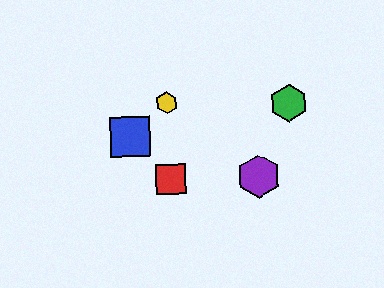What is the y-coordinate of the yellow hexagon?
The yellow hexagon is at y≈103.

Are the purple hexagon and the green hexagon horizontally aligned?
No, the purple hexagon is at y≈176 and the green hexagon is at y≈103.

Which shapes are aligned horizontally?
The red square, the purple hexagon are aligned horizontally.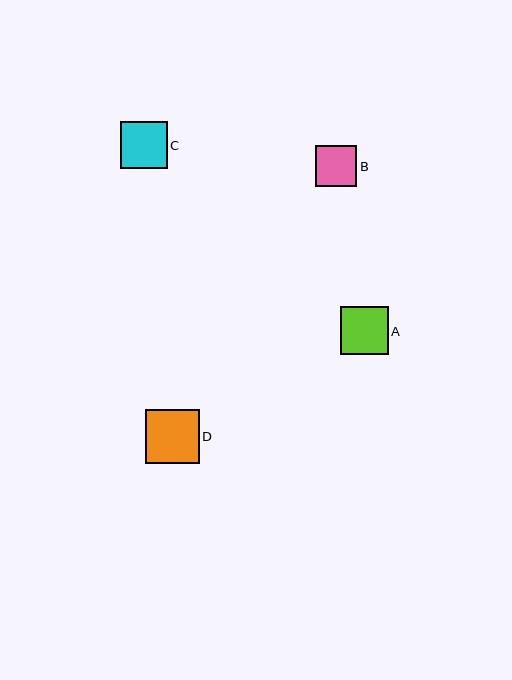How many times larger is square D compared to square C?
Square D is approximately 1.2 times the size of square C.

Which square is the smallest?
Square B is the smallest with a size of approximately 41 pixels.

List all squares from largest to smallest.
From largest to smallest: D, A, C, B.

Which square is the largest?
Square D is the largest with a size of approximately 54 pixels.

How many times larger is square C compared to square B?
Square C is approximately 1.1 times the size of square B.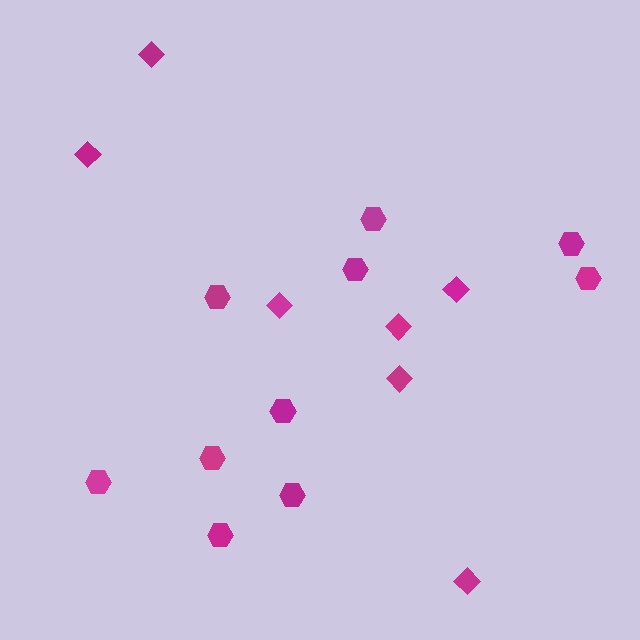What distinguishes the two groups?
There are 2 groups: one group of hexagons (10) and one group of diamonds (7).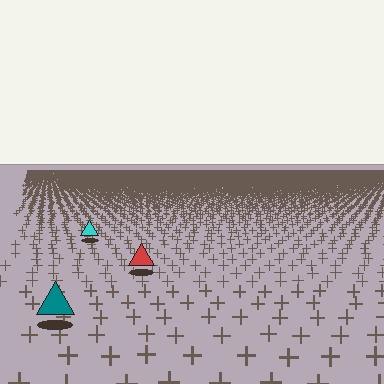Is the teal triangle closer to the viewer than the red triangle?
Yes. The teal triangle is closer — you can tell from the texture gradient: the ground texture is coarser near it.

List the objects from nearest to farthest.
From nearest to farthest: the teal triangle, the red triangle, the cyan triangle.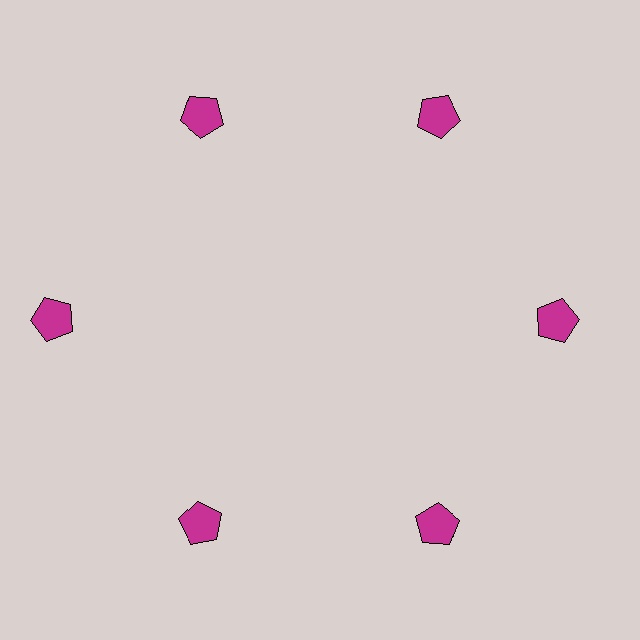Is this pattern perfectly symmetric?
No. The 6 magenta pentagons are arranged in a ring, but one element near the 9 o'clock position is pushed outward from the center, breaking the 6-fold rotational symmetry.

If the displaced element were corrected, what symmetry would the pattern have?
It would have 6-fold rotational symmetry — the pattern would map onto itself every 60 degrees.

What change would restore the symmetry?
The symmetry would be restored by moving it inward, back onto the ring so that all 6 pentagons sit at equal angles and equal distance from the center.